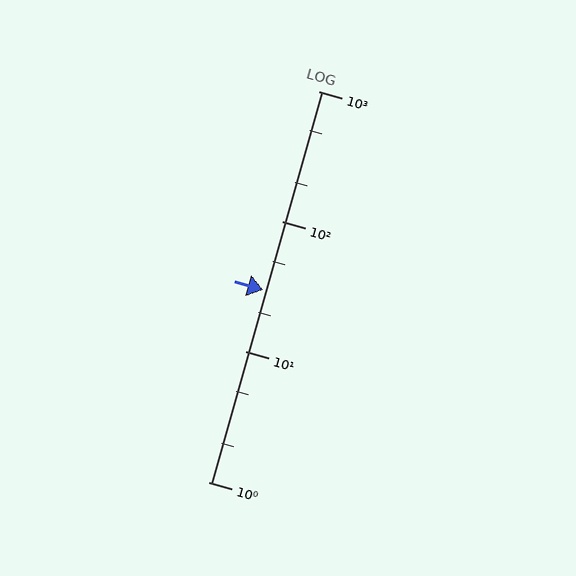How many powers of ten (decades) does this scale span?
The scale spans 3 decades, from 1 to 1000.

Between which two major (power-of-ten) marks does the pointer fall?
The pointer is between 10 and 100.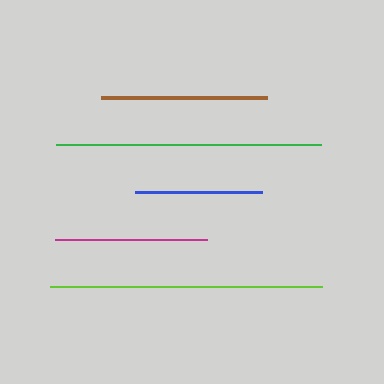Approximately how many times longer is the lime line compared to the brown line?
The lime line is approximately 1.6 times the length of the brown line.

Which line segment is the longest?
The lime line is the longest at approximately 271 pixels.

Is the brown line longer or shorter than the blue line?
The brown line is longer than the blue line.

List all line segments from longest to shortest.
From longest to shortest: lime, green, brown, magenta, blue.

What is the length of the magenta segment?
The magenta segment is approximately 153 pixels long.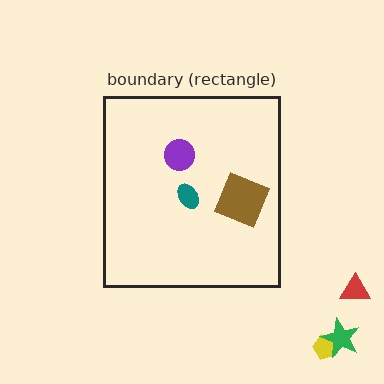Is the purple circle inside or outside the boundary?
Inside.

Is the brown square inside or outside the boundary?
Inside.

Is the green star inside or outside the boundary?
Outside.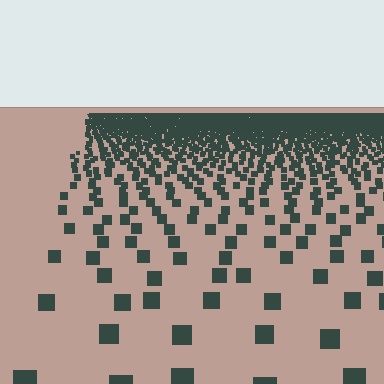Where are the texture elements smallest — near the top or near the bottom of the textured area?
Near the top.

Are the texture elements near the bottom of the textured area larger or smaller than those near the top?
Larger. Near the bottom, elements are closer to the viewer and appear at a bigger on-screen size.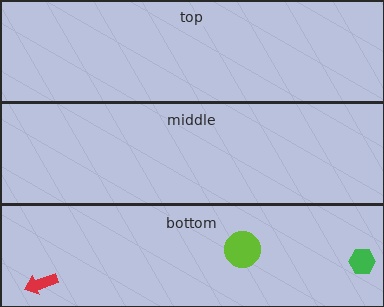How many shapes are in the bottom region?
3.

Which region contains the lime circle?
The bottom region.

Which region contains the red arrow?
The bottom region.